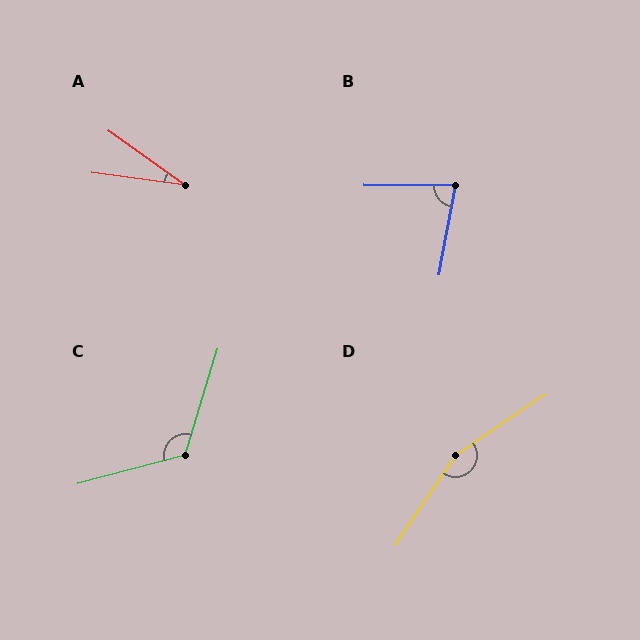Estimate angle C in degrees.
Approximately 122 degrees.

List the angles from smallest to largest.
A (28°), B (80°), C (122°), D (158°).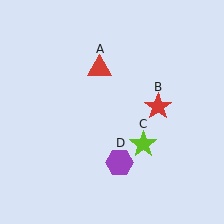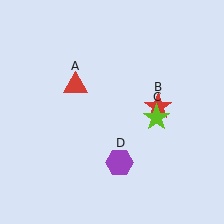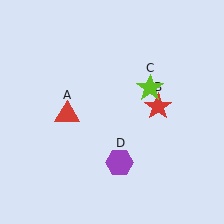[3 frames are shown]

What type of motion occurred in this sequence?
The red triangle (object A), lime star (object C) rotated counterclockwise around the center of the scene.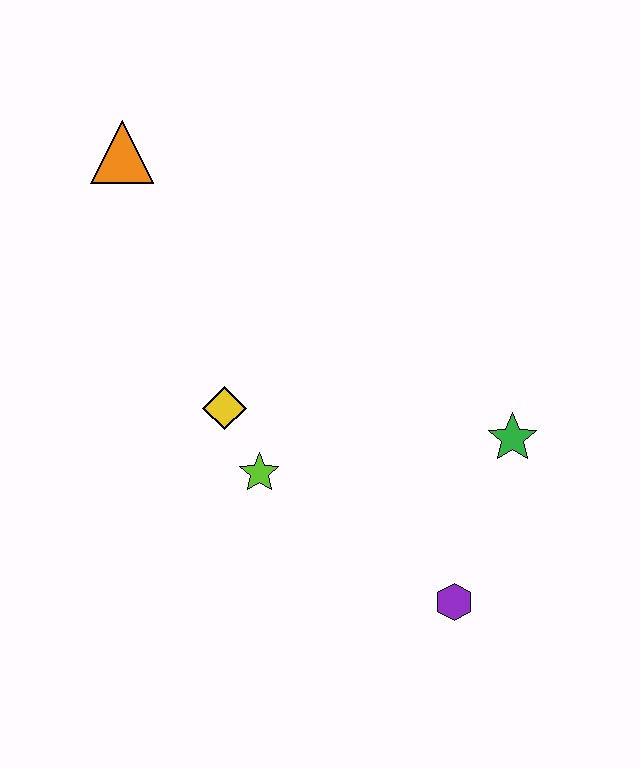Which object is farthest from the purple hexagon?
The orange triangle is farthest from the purple hexagon.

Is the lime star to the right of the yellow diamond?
Yes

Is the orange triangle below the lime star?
No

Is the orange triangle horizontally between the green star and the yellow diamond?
No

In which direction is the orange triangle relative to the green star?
The orange triangle is to the left of the green star.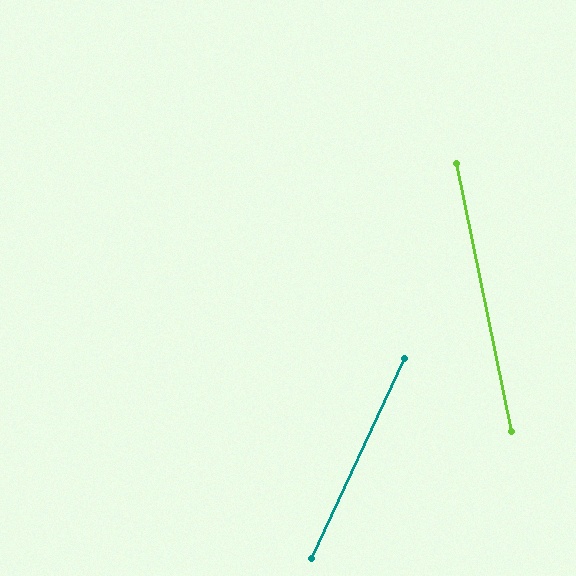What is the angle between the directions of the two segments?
Approximately 37 degrees.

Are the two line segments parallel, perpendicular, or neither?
Neither parallel nor perpendicular — they differ by about 37°.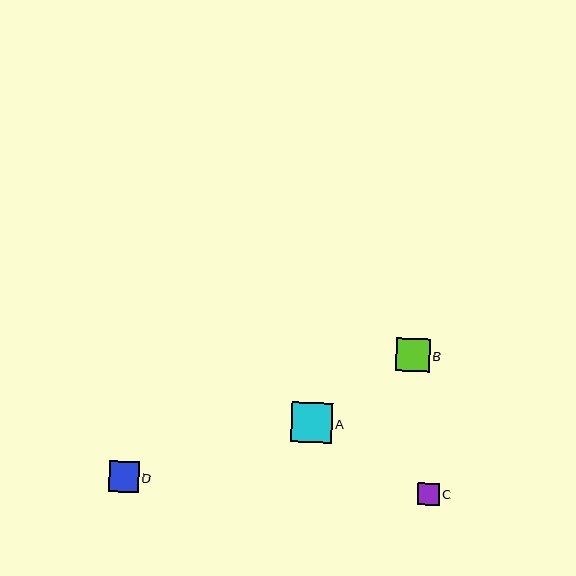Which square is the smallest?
Square C is the smallest with a size of approximately 22 pixels.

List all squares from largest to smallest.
From largest to smallest: A, B, D, C.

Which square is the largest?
Square A is the largest with a size of approximately 41 pixels.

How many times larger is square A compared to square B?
Square A is approximately 1.2 times the size of square B.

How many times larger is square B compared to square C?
Square B is approximately 1.5 times the size of square C.